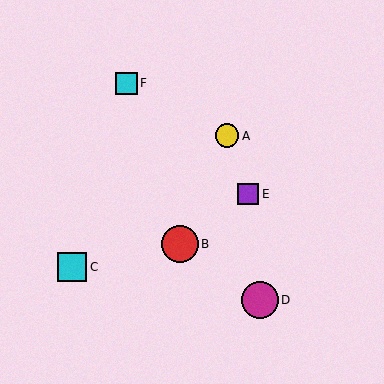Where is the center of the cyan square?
The center of the cyan square is at (72, 267).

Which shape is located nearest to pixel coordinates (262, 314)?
The magenta circle (labeled D) at (260, 300) is nearest to that location.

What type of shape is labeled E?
Shape E is a purple square.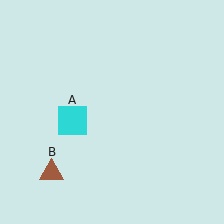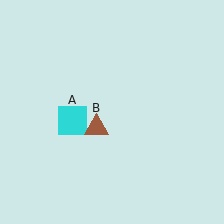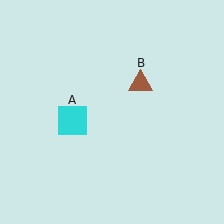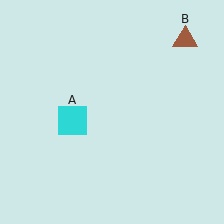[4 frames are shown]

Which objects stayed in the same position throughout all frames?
Cyan square (object A) remained stationary.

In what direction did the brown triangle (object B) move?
The brown triangle (object B) moved up and to the right.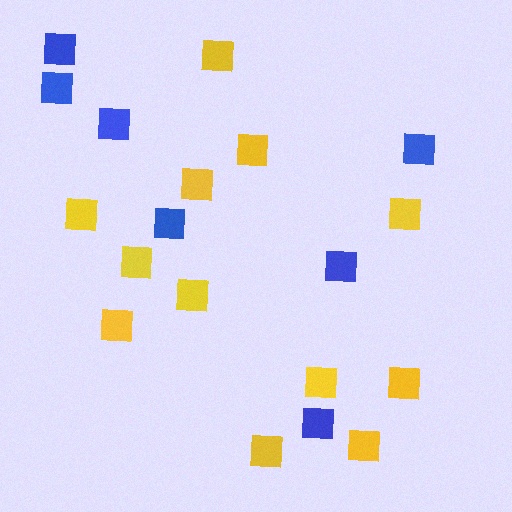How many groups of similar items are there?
There are 2 groups: one group of blue squares (7) and one group of yellow squares (12).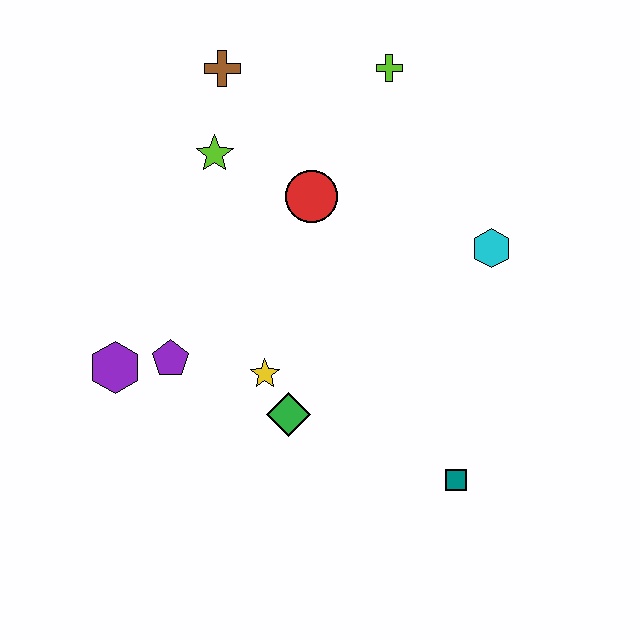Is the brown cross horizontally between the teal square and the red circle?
No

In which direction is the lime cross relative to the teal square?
The lime cross is above the teal square.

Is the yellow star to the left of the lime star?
No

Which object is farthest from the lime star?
The teal square is farthest from the lime star.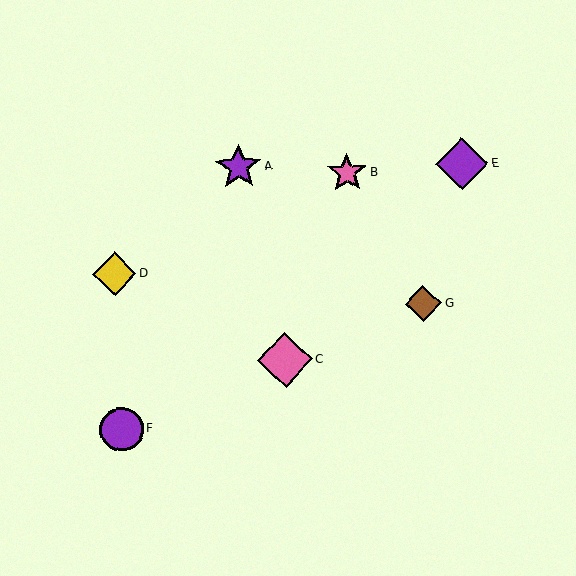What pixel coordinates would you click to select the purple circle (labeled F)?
Click at (122, 430) to select the purple circle F.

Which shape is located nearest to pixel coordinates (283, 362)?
The pink diamond (labeled C) at (285, 360) is nearest to that location.